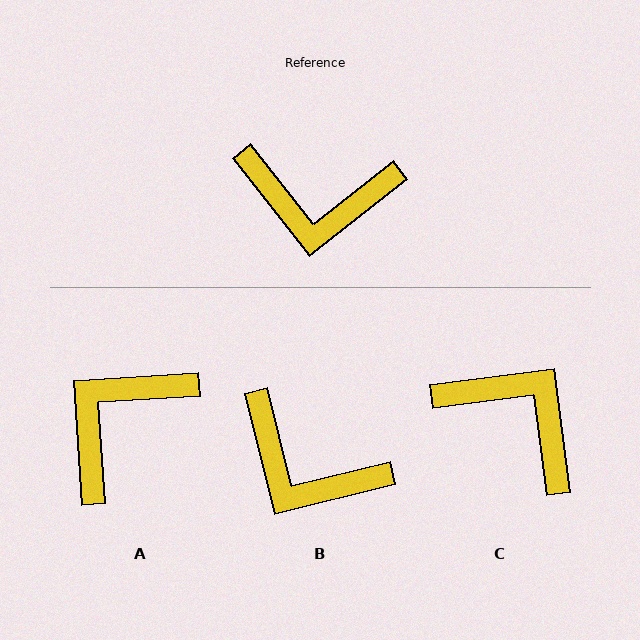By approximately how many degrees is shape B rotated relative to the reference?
Approximately 24 degrees clockwise.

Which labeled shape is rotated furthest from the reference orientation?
C, about 149 degrees away.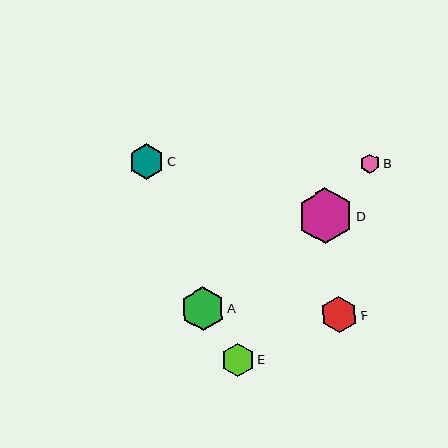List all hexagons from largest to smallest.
From largest to smallest: D, A, F, C, E, B.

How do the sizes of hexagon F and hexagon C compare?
Hexagon F and hexagon C are approximately the same size.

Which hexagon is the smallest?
Hexagon B is the smallest with a size of approximately 20 pixels.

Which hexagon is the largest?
Hexagon D is the largest with a size of approximately 55 pixels.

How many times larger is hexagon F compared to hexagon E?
Hexagon F is approximately 1.1 times the size of hexagon E.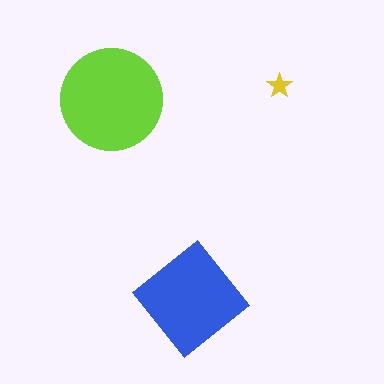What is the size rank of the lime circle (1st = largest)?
1st.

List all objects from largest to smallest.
The lime circle, the blue diamond, the yellow star.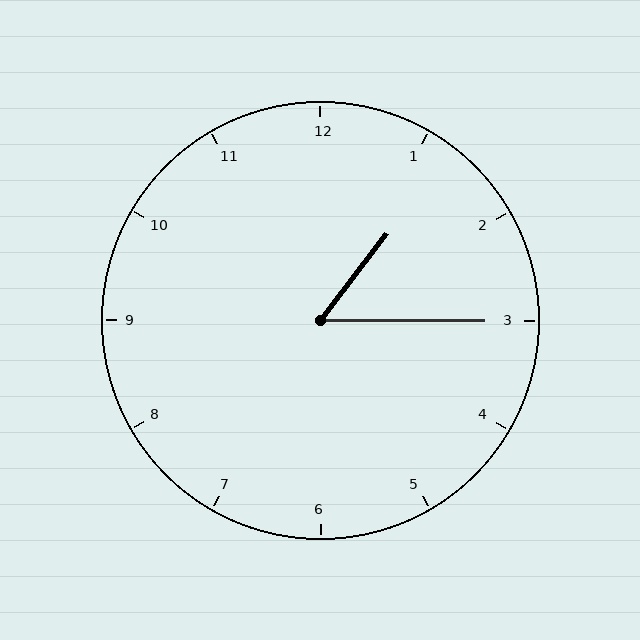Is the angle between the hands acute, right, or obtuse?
It is acute.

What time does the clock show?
1:15.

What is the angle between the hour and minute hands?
Approximately 52 degrees.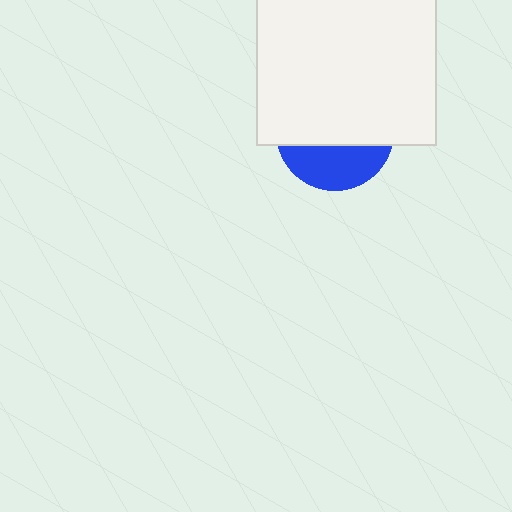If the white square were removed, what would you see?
You would see the complete blue circle.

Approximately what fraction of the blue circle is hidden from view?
Roughly 64% of the blue circle is hidden behind the white square.